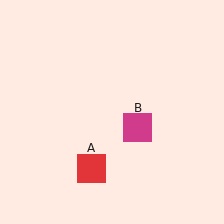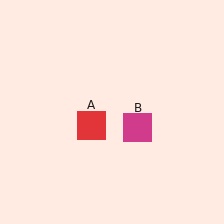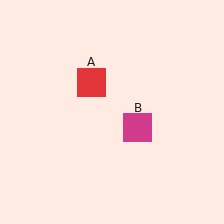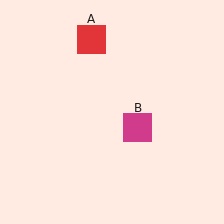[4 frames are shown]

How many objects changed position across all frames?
1 object changed position: red square (object A).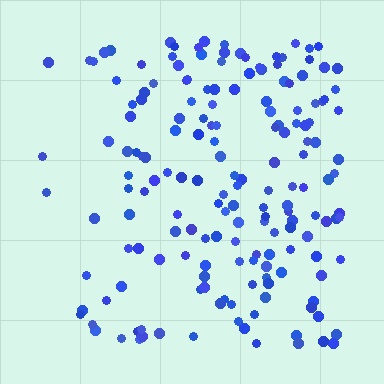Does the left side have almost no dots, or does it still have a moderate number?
Still a moderate number, just noticeably fewer than the right.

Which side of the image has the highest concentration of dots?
The right.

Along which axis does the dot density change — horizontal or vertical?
Horizontal.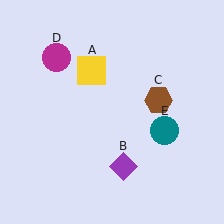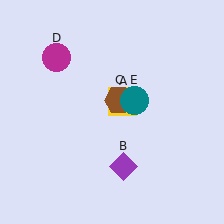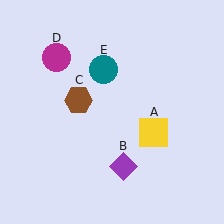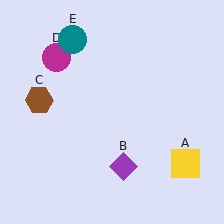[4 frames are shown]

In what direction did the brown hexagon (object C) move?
The brown hexagon (object C) moved left.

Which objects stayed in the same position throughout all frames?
Purple diamond (object B) and magenta circle (object D) remained stationary.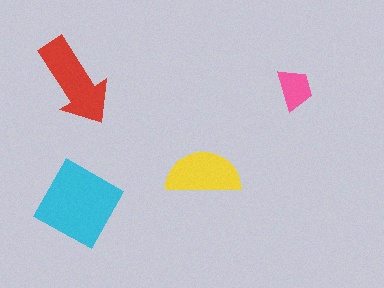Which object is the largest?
The cyan diamond.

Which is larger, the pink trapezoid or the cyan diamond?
The cyan diamond.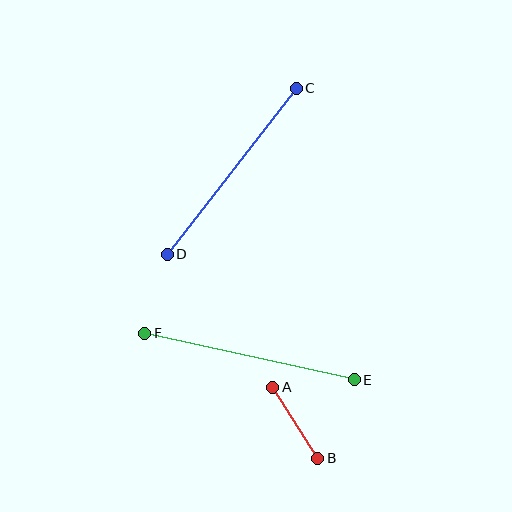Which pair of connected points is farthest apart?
Points E and F are farthest apart.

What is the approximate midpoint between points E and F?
The midpoint is at approximately (250, 356) pixels.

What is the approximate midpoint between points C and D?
The midpoint is at approximately (232, 171) pixels.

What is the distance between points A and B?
The distance is approximately 84 pixels.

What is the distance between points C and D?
The distance is approximately 210 pixels.